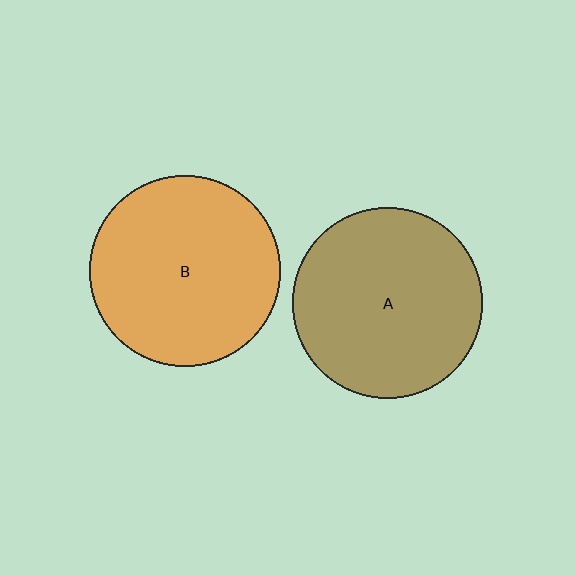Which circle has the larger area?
Circle B (orange).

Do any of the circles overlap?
No, none of the circles overlap.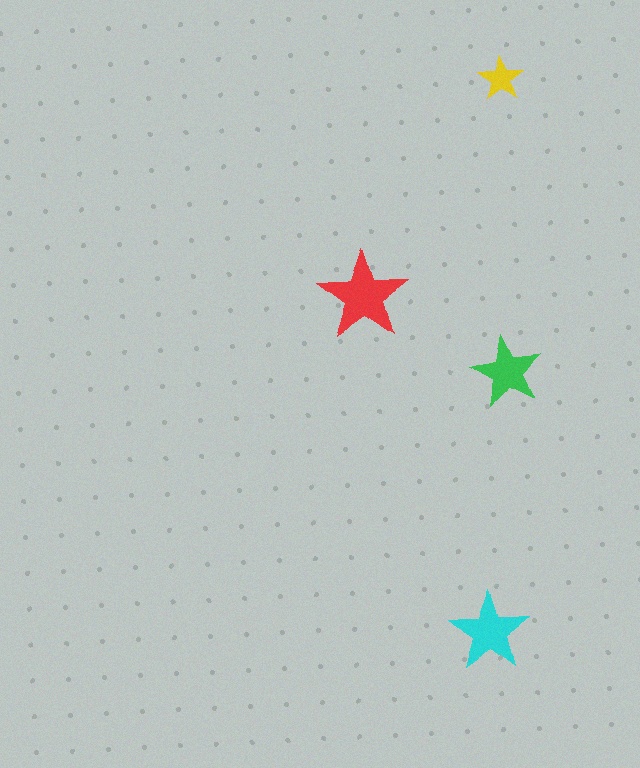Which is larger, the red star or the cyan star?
The red one.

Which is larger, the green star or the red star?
The red one.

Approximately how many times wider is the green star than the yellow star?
About 1.5 times wider.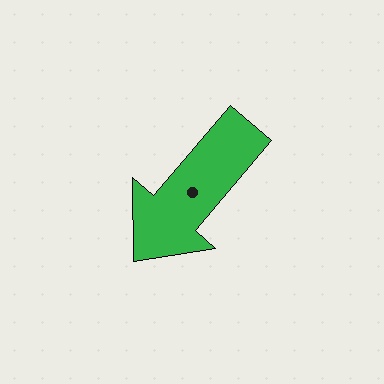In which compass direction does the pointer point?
Southwest.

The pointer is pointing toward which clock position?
Roughly 7 o'clock.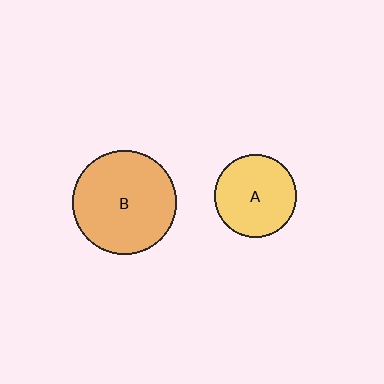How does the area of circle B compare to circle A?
Approximately 1.6 times.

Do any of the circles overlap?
No, none of the circles overlap.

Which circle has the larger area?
Circle B (orange).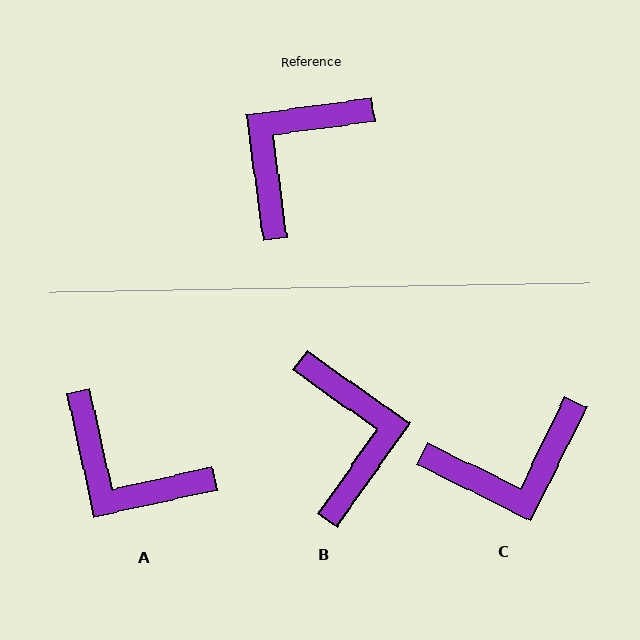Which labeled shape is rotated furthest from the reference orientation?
C, about 146 degrees away.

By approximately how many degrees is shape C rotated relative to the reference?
Approximately 146 degrees counter-clockwise.